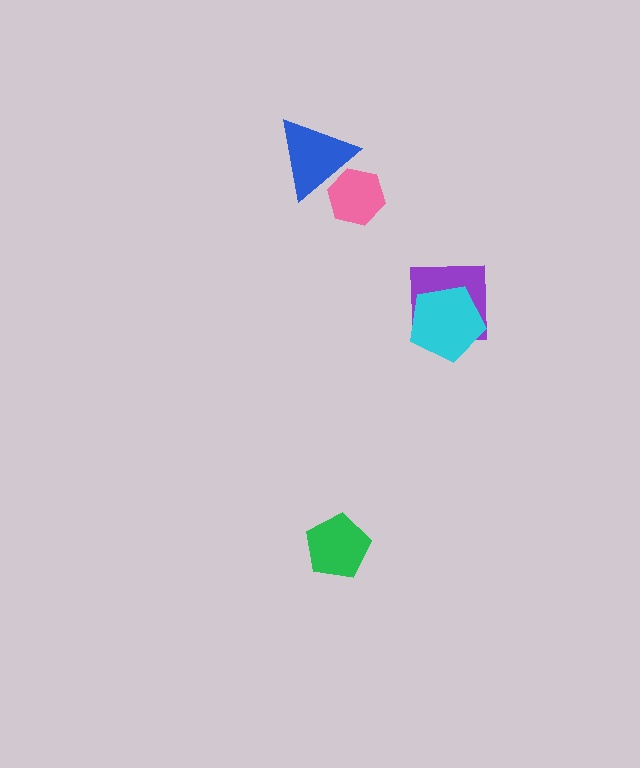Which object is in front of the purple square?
The cyan pentagon is in front of the purple square.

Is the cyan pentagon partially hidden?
No, no other shape covers it.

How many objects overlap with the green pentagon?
0 objects overlap with the green pentagon.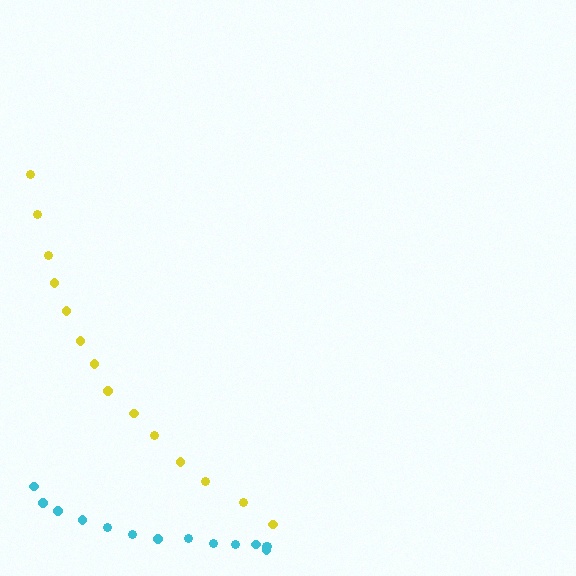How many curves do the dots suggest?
There are 2 distinct paths.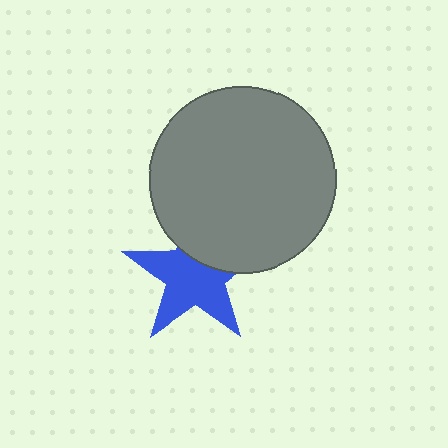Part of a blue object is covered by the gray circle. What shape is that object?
It is a star.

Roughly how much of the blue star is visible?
Most of it is visible (roughly 68%).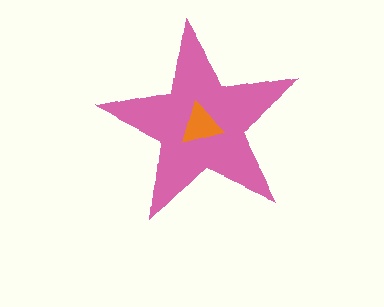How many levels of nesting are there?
2.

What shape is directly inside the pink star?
The orange triangle.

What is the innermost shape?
The orange triangle.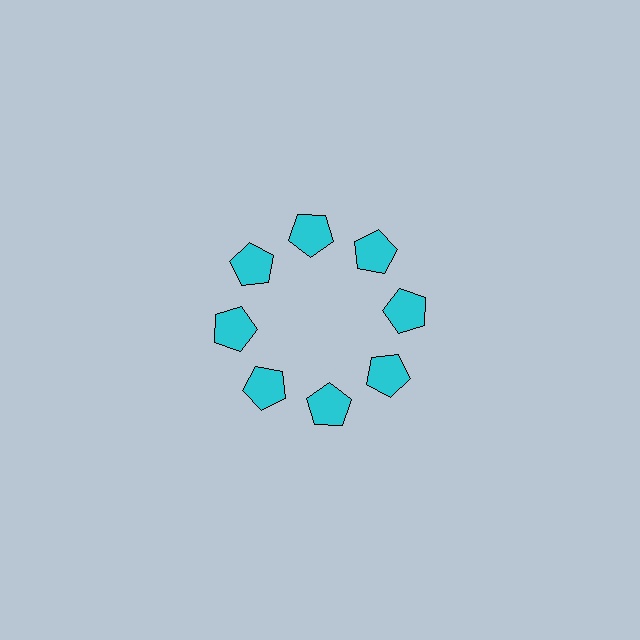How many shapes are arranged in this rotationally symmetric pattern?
There are 8 shapes, arranged in 8 groups of 1.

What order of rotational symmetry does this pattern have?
This pattern has 8-fold rotational symmetry.